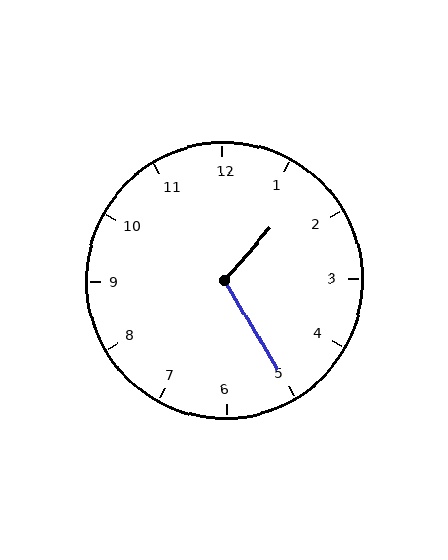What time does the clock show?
1:25.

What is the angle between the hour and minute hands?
Approximately 108 degrees.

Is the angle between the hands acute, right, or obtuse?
It is obtuse.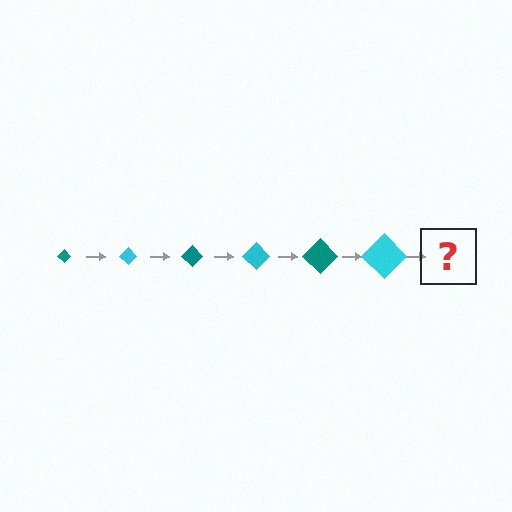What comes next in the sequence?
The next element should be a teal diamond, larger than the previous one.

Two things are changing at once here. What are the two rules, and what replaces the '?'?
The two rules are that the diamond grows larger each step and the color cycles through teal and cyan. The '?' should be a teal diamond, larger than the previous one.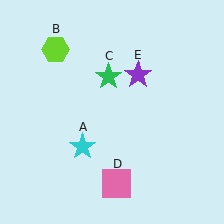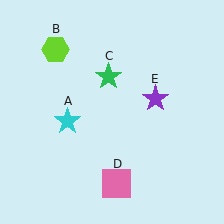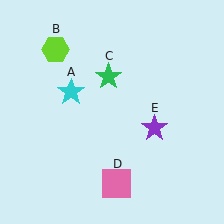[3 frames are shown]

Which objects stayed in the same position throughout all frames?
Lime hexagon (object B) and green star (object C) and pink square (object D) remained stationary.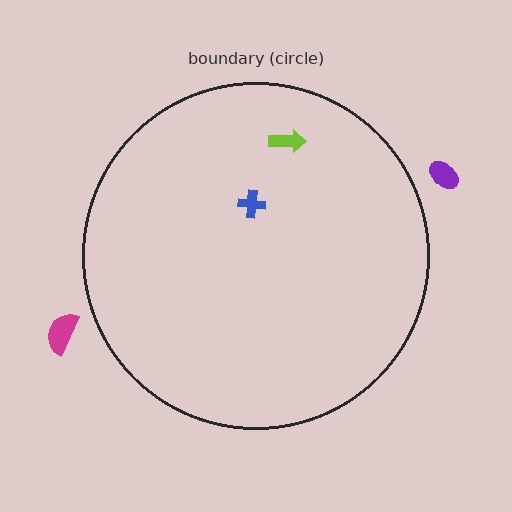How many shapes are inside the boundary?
2 inside, 2 outside.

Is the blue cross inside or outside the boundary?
Inside.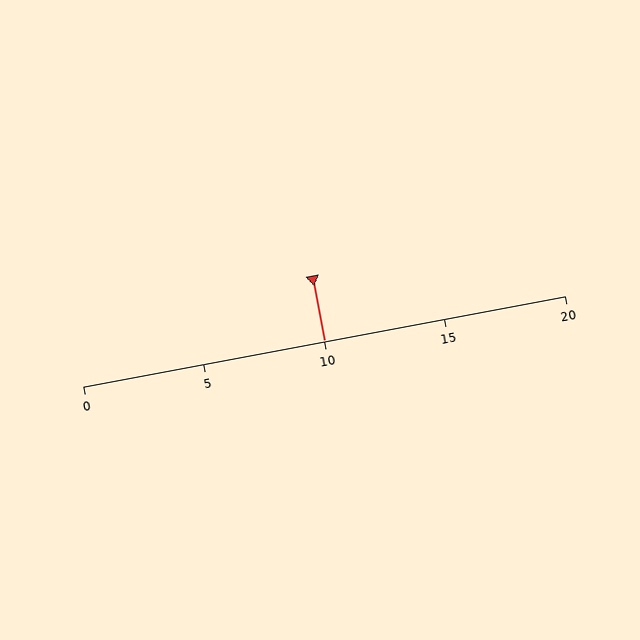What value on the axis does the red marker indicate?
The marker indicates approximately 10.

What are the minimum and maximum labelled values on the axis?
The axis runs from 0 to 20.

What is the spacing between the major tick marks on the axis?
The major ticks are spaced 5 apart.